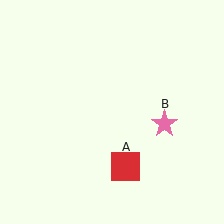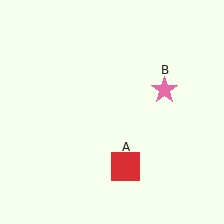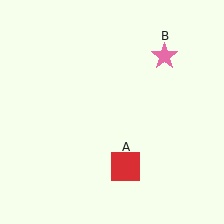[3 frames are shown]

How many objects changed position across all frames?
1 object changed position: pink star (object B).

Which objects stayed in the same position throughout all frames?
Red square (object A) remained stationary.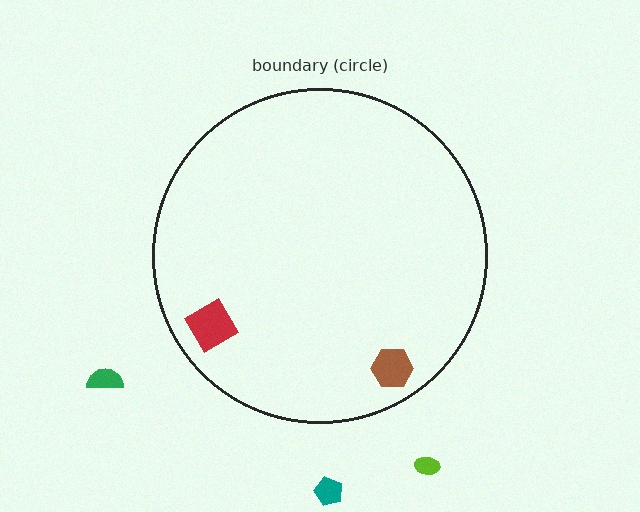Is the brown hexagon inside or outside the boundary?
Inside.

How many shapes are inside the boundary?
2 inside, 3 outside.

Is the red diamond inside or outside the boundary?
Inside.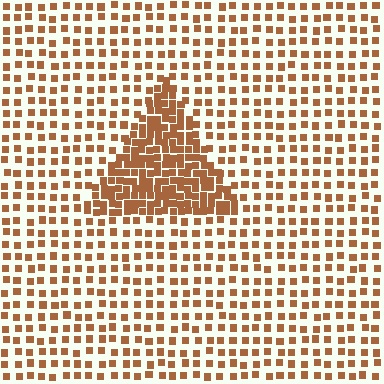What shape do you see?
I see a triangle.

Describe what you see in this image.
The image contains small brown elements arranged at two different densities. A triangle-shaped region is visible where the elements are more densely packed than the surrounding area.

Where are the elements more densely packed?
The elements are more densely packed inside the triangle boundary.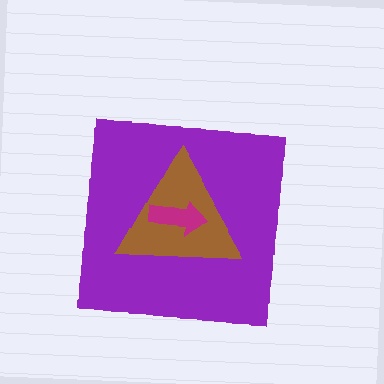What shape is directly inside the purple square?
The brown triangle.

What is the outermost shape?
The purple square.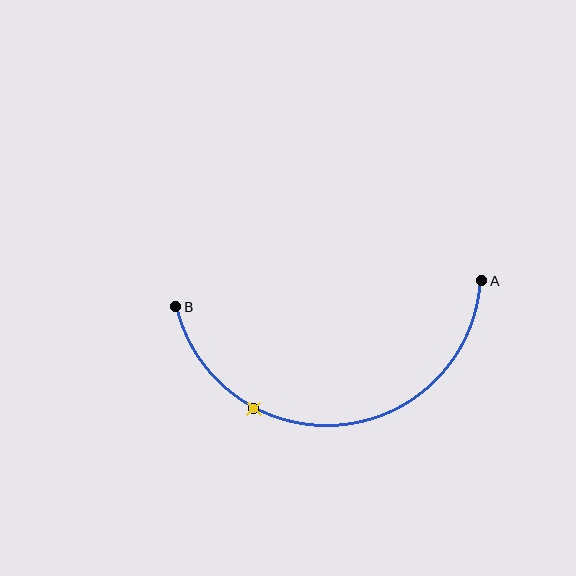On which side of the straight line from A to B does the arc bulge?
The arc bulges below the straight line connecting A and B.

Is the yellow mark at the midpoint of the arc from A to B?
No. The yellow mark lies on the arc but is closer to endpoint B. The arc midpoint would be at the point on the curve equidistant along the arc from both A and B.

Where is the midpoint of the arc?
The arc midpoint is the point on the curve farthest from the straight line joining A and B. It sits below that line.